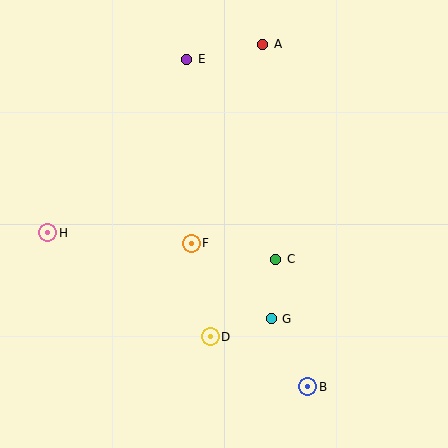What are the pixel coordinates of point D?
Point D is at (210, 337).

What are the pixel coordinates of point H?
Point H is at (48, 233).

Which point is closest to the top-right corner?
Point A is closest to the top-right corner.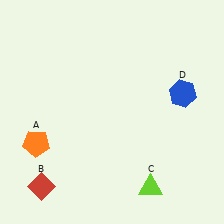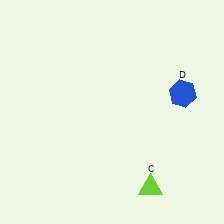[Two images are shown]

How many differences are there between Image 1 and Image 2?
There are 2 differences between the two images.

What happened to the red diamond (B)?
The red diamond (B) was removed in Image 2. It was in the bottom-left area of Image 1.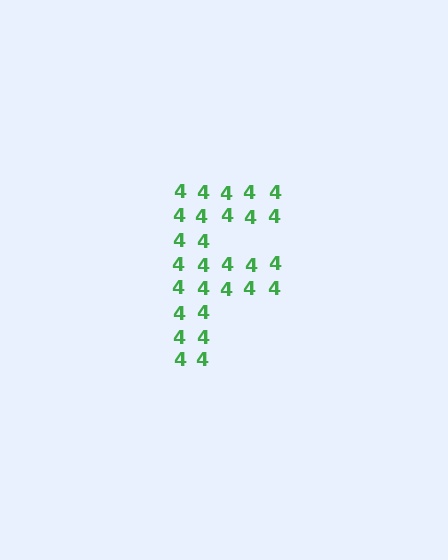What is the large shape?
The large shape is the letter F.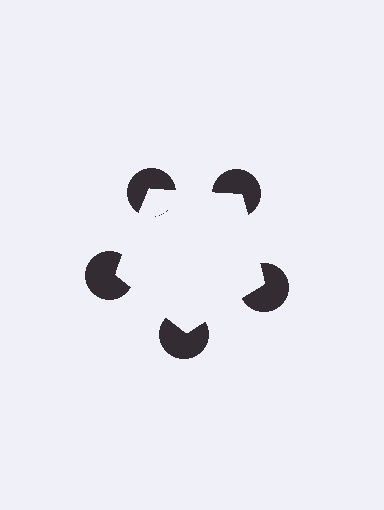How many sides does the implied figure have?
5 sides.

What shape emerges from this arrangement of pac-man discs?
An illusory pentagon — its edges are inferred from the aligned wedge cuts in the pac-man discs, not physically drawn.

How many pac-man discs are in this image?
There are 5 — one at each vertex of the illusory pentagon.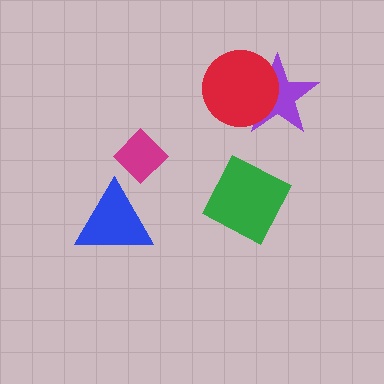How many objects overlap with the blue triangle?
0 objects overlap with the blue triangle.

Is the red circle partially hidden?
No, no other shape covers it.